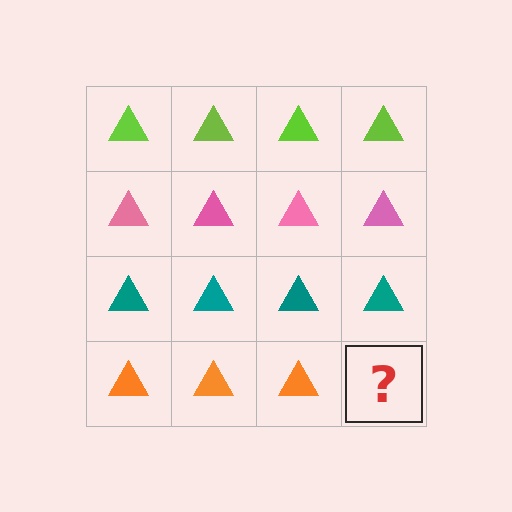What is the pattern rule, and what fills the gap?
The rule is that each row has a consistent color. The gap should be filled with an orange triangle.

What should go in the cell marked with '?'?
The missing cell should contain an orange triangle.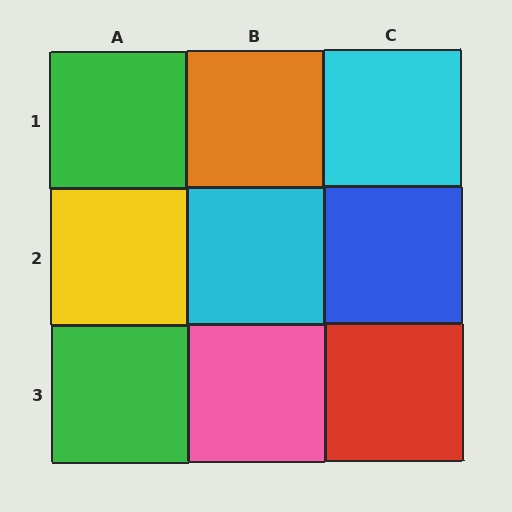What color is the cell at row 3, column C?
Red.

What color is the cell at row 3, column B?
Pink.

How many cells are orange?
1 cell is orange.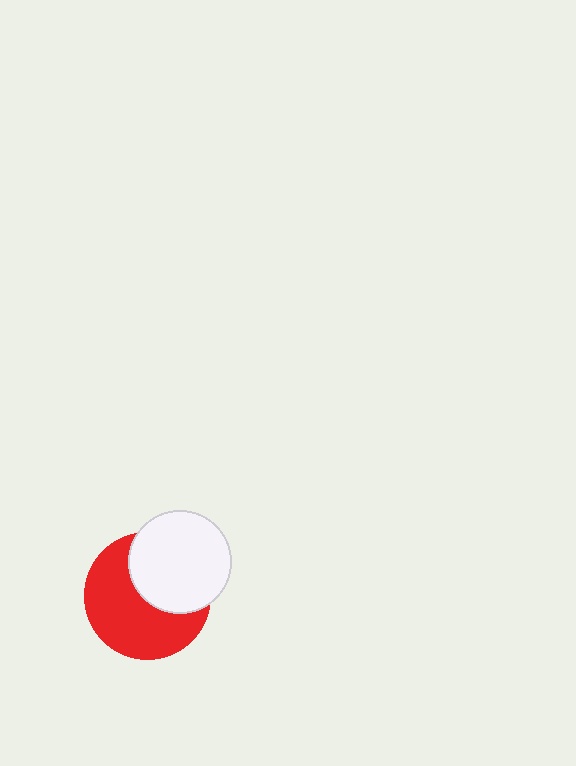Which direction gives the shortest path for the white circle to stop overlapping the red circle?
Moving toward the upper-right gives the shortest separation.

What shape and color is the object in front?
The object in front is a white circle.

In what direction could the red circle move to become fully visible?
The red circle could move toward the lower-left. That would shift it out from behind the white circle entirely.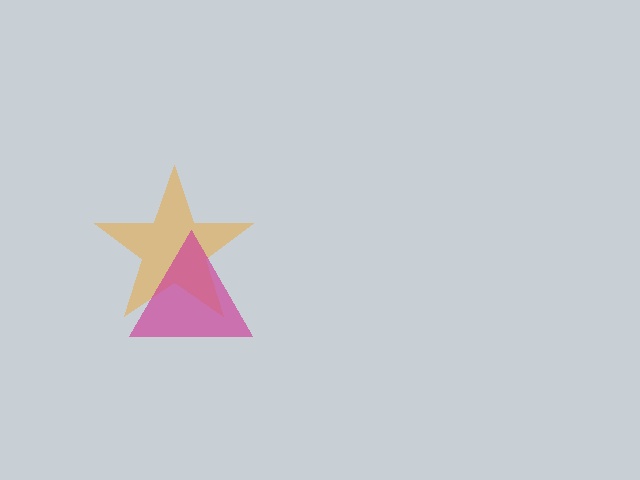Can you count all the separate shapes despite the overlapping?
Yes, there are 2 separate shapes.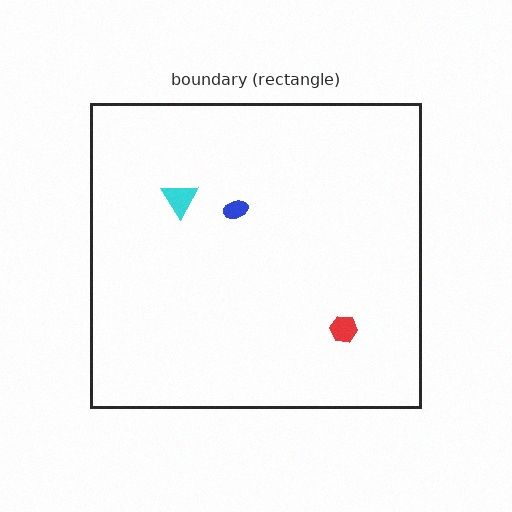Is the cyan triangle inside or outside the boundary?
Inside.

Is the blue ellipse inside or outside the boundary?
Inside.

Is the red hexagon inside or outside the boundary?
Inside.